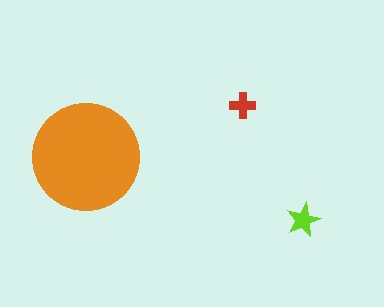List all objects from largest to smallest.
The orange circle, the lime star, the red cross.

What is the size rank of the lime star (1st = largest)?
2nd.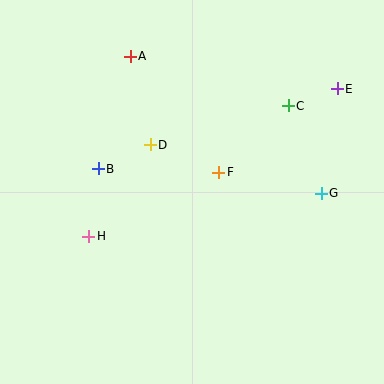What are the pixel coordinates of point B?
Point B is at (98, 169).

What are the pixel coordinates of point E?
Point E is at (337, 89).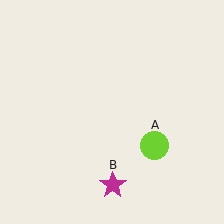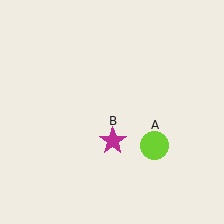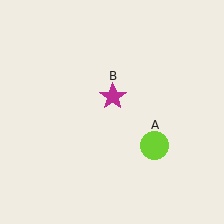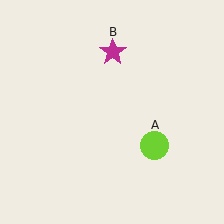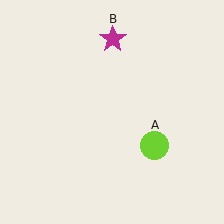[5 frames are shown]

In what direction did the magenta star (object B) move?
The magenta star (object B) moved up.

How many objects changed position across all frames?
1 object changed position: magenta star (object B).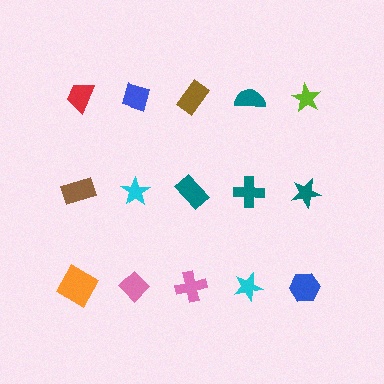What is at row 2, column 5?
A teal star.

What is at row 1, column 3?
A brown rectangle.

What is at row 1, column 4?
A teal semicircle.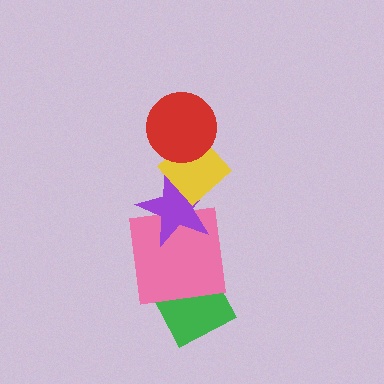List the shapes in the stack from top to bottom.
From top to bottom: the red circle, the yellow diamond, the purple star, the pink square, the green diamond.